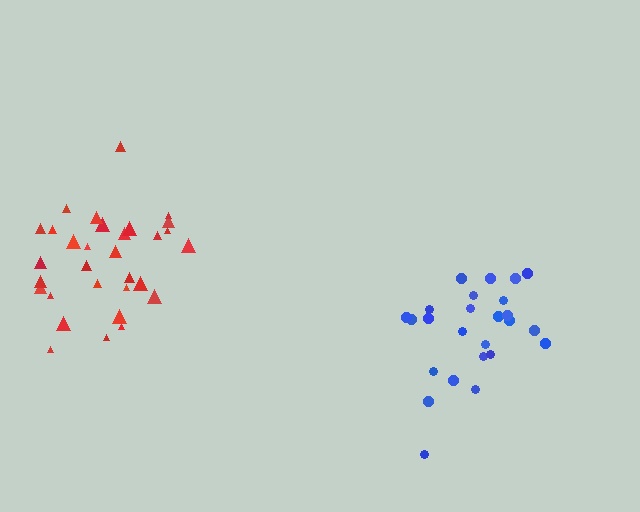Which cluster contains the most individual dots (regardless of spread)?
Red (31).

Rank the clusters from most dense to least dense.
blue, red.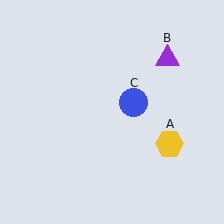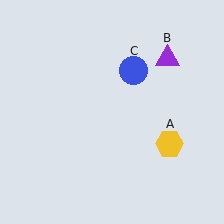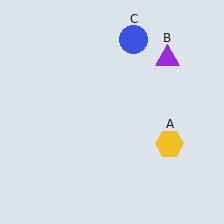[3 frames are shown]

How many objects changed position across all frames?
1 object changed position: blue circle (object C).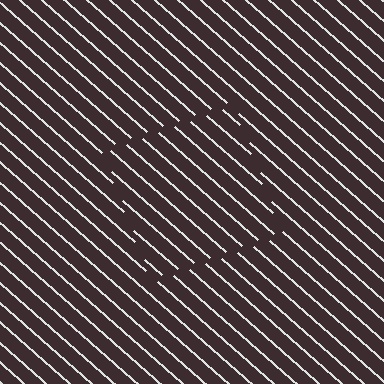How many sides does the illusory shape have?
4 sides — the line-ends trace a square.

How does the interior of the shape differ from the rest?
The interior of the shape contains the same grating, shifted by half a period — the contour is defined by the phase discontinuity where line-ends from the inner and outer gratings abut.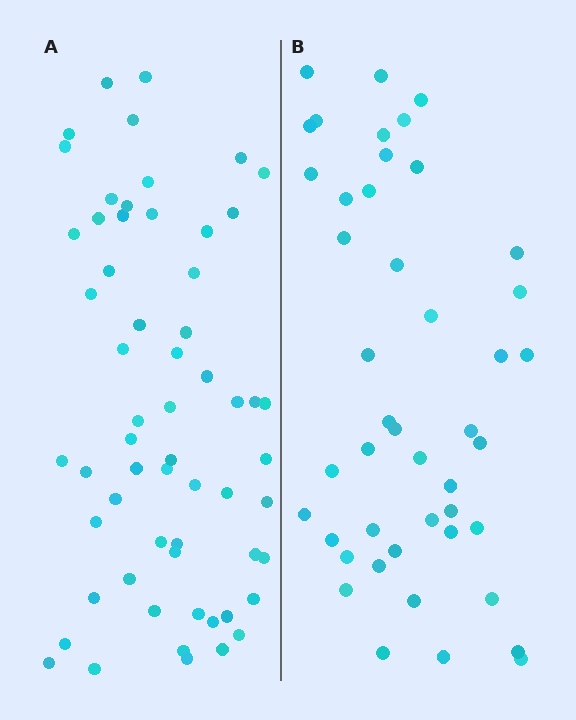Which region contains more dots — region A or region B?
Region A (the left region) has more dots.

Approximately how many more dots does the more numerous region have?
Region A has approximately 15 more dots than region B.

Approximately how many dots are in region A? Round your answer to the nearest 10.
About 60 dots.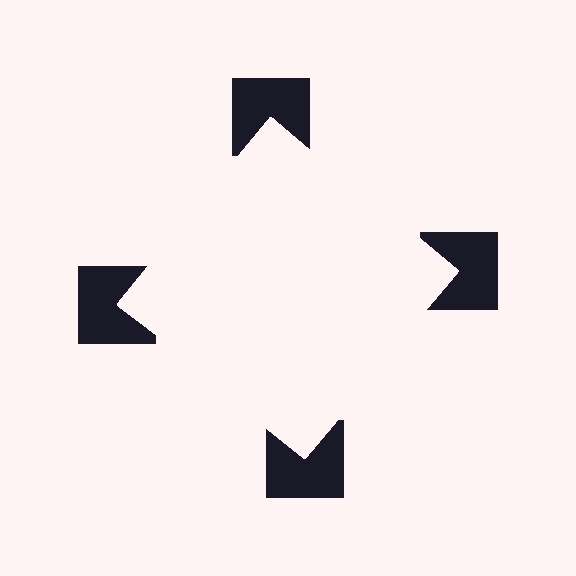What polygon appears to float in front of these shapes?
An illusory square — its edges are inferred from the aligned wedge cuts in the notched squares, not physically drawn.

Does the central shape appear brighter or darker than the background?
It typically appears slightly brighter than the background, even though no actual brightness change is drawn.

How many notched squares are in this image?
There are 4 — one at each vertex of the illusory square.